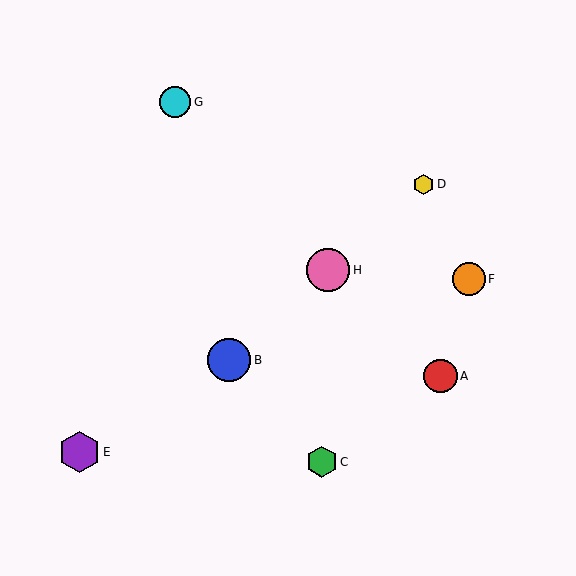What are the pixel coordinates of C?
Object C is at (322, 462).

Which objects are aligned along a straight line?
Objects B, D, H are aligned along a straight line.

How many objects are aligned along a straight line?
3 objects (B, D, H) are aligned along a straight line.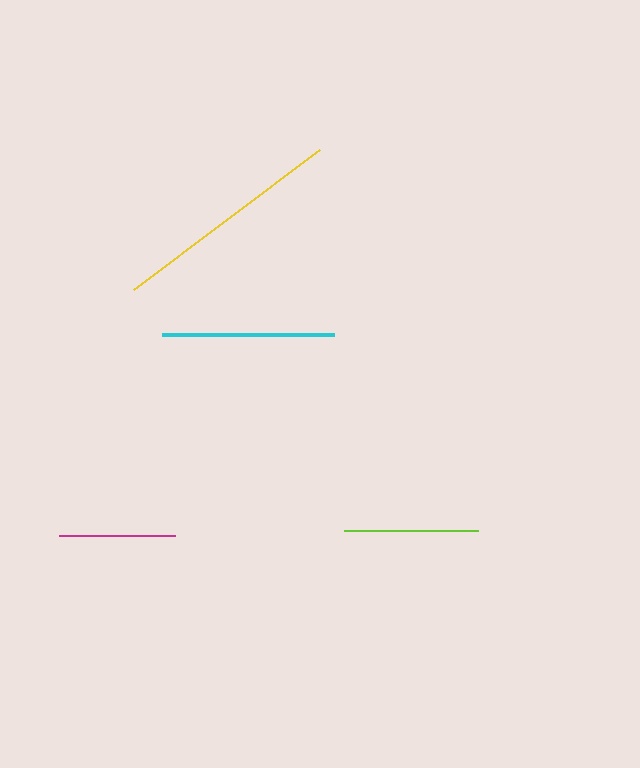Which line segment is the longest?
The yellow line is the longest at approximately 232 pixels.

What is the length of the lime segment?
The lime segment is approximately 134 pixels long.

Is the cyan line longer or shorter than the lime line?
The cyan line is longer than the lime line.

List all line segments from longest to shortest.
From longest to shortest: yellow, cyan, lime, magenta.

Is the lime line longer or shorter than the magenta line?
The lime line is longer than the magenta line.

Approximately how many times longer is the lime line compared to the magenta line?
The lime line is approximately 1.1 times the length of the magenta line.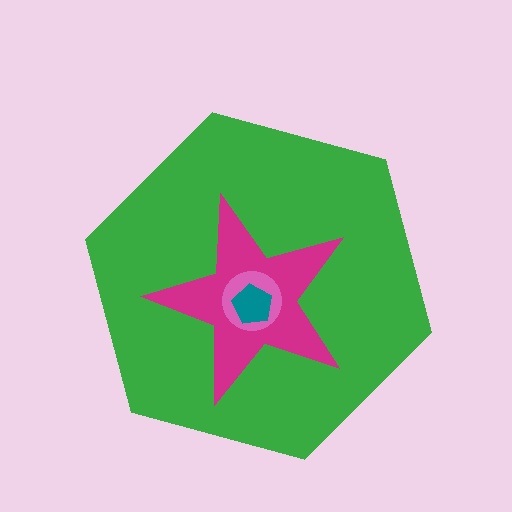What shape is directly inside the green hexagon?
The magenta star.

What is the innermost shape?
The teal pentagon.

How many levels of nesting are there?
4.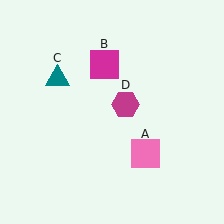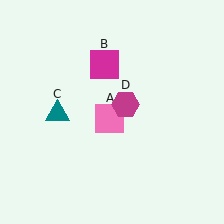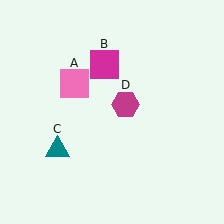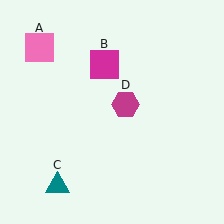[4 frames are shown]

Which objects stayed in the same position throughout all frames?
Magenta square (object B) and magenta hexagon (object D) remained stationary.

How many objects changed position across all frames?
2 objects changed position: pink square (object A), teal triangle (object C).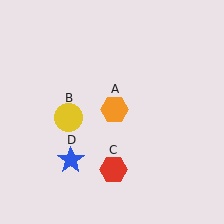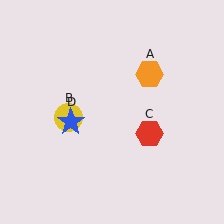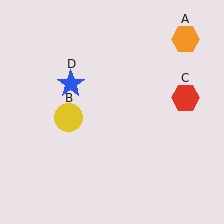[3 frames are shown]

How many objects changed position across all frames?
3 objects changed position: orange hexagon (object A), red hexagon (object C), blue star (object D).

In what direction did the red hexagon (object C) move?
The red hexagon (object C) moved up and to the right.